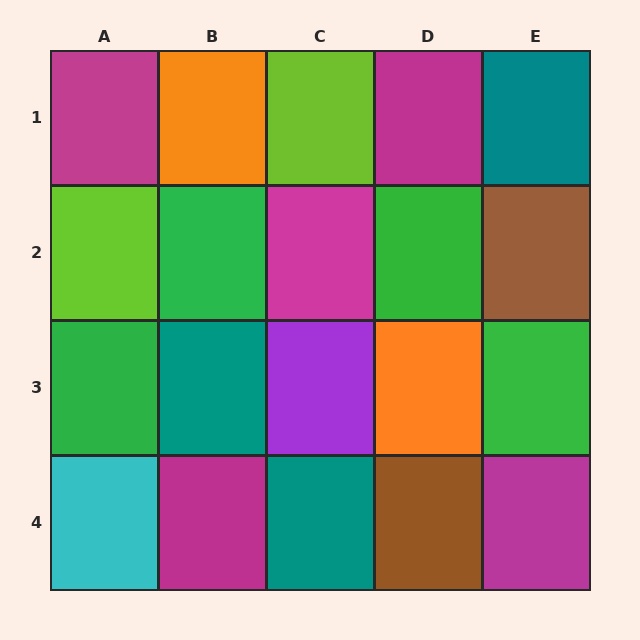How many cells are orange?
2 cells are orange.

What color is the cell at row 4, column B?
Magenta.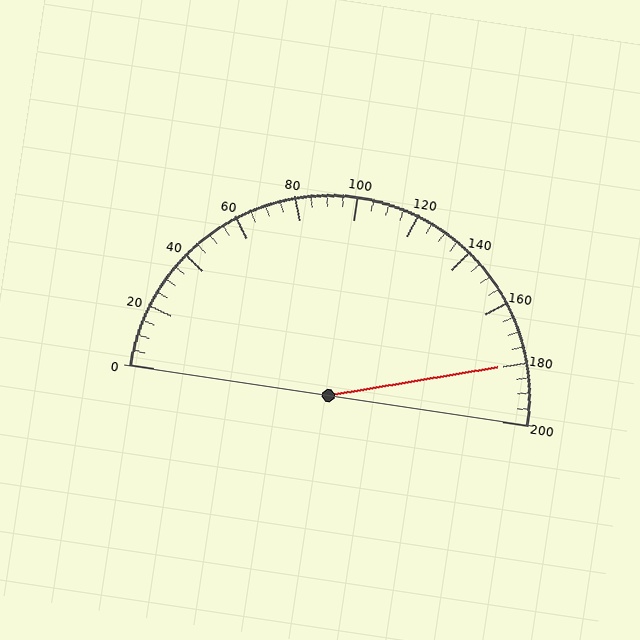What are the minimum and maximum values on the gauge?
The gauge ranges from 0 to 200.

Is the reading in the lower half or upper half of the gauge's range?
The reading is in the upper half of the range (0 to 200).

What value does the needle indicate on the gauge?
The needle indicates approximately 180.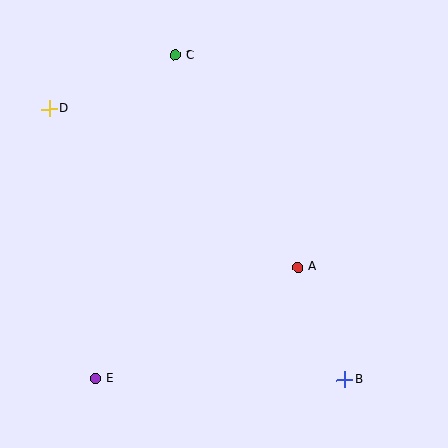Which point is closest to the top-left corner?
Point D is closest to the top-left corner.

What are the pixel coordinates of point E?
Point E is at (96, 378).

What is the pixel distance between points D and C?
The distance between D and C is 137 pixels.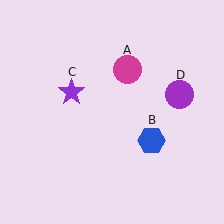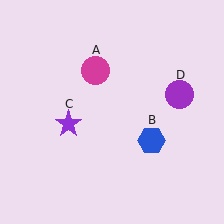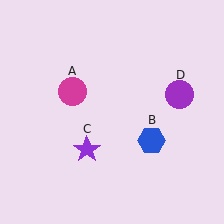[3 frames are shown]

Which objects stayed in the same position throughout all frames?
Blue hexagon (object B) and purple circle (object D) remained stationary.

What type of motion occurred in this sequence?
The magenta circle (object A), purple star (object C) rotated counterclockwise around the center of the scene.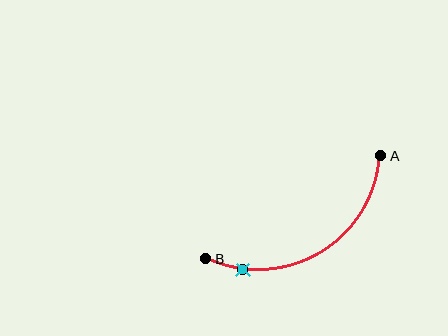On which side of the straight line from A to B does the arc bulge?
The arc bulges below the straight line connecting A and B.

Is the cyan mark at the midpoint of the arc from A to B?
No. The cyan mark lies on the arc but is closer to endpoint B. The arc midpoint would be at the point on the curve equidistant along the arc from both A and B.